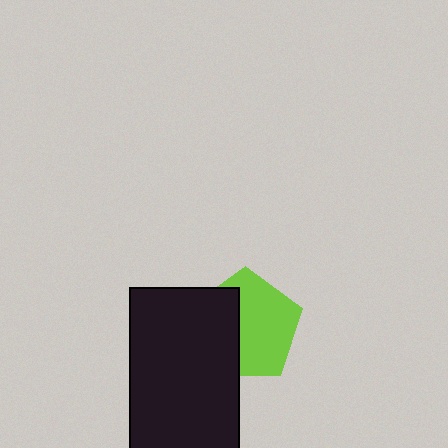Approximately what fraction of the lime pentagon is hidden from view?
Roughly 41% of the lime pentagon is hidden behind the black rectangle.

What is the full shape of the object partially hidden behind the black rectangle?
The partially hidden object is a lime pentagon.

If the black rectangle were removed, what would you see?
You would see the complete lime pentagon.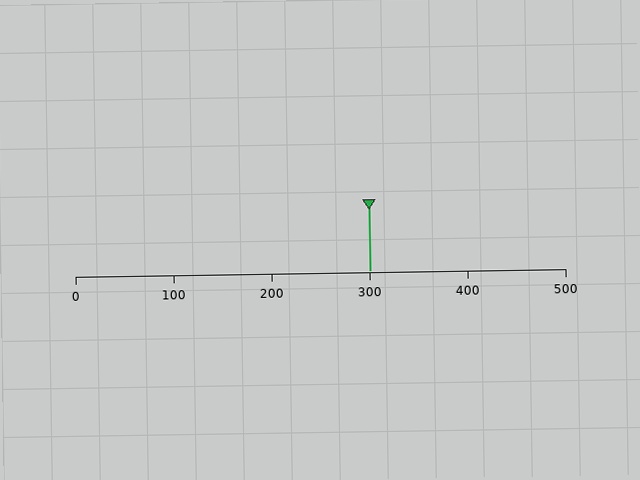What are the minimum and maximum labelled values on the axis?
The axis runs from 0 to 500.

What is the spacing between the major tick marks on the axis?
The major ticks are spaced 100 apart.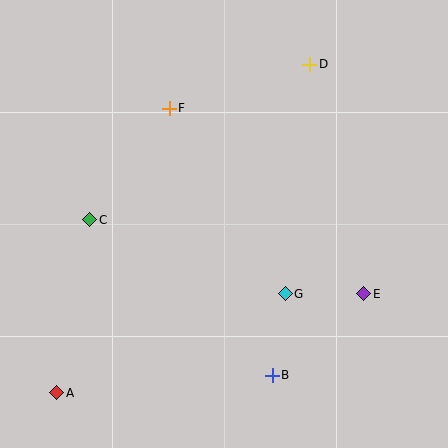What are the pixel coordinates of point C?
Point C is at (90, 220).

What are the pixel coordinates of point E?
Point E is at (364, 294).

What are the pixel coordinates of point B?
Point B is at (272, 375).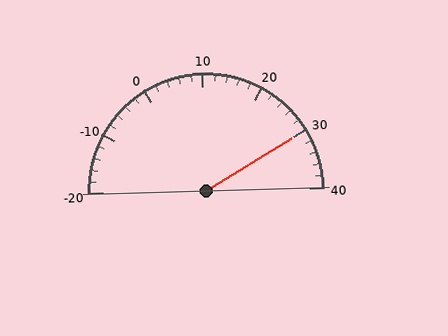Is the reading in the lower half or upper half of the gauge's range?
The reading is in the upper half of the range (-20 to 40).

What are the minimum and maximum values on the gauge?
The gauge ranges from -20 to 40.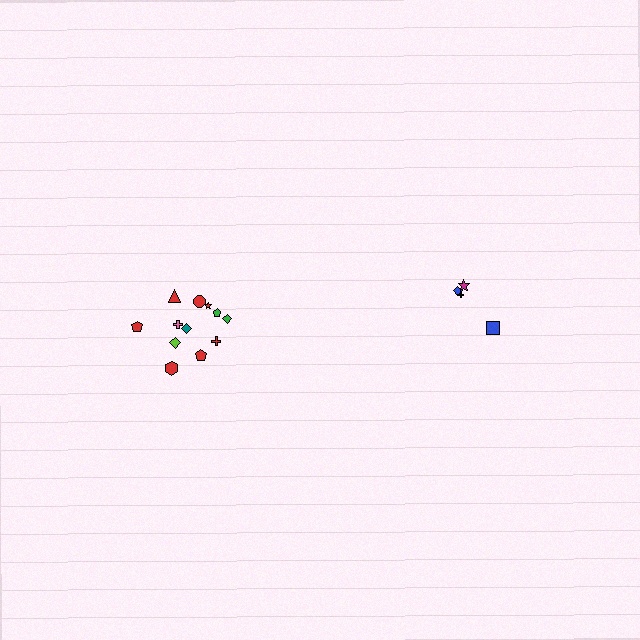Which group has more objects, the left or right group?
The left group.